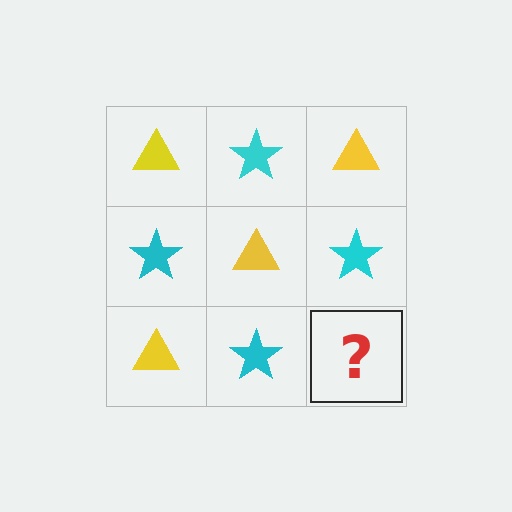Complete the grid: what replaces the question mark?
The question mark should be replaced with a yellow triangle.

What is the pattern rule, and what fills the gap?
The rule is that it alternates yellow triangle and cyan star in a checkerboard pattern. The gap should be filled with a yellow triangle.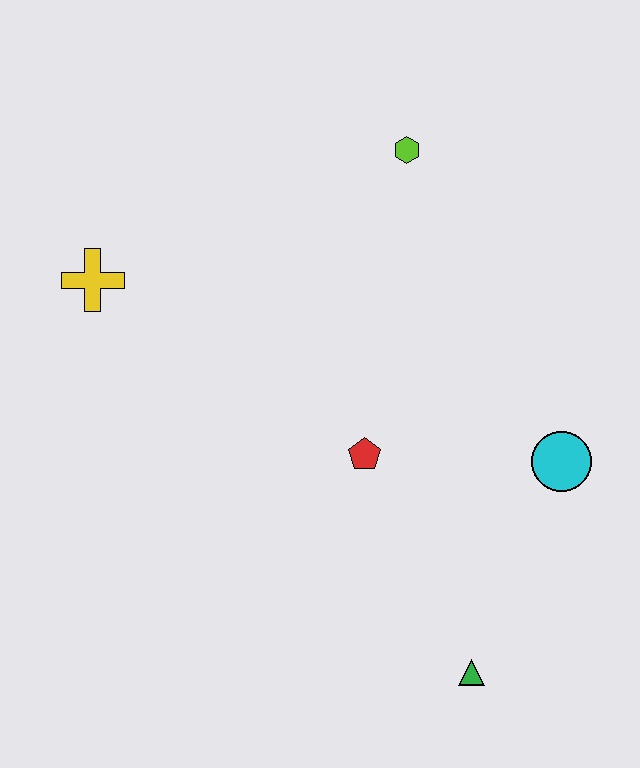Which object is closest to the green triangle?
The cyan circle is closest to the green triangle.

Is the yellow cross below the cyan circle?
No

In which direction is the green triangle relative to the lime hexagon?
The green triangle is below the lime hexagon.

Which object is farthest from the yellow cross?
The green triangle is farthest from the yellow cross.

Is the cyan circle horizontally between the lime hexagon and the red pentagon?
No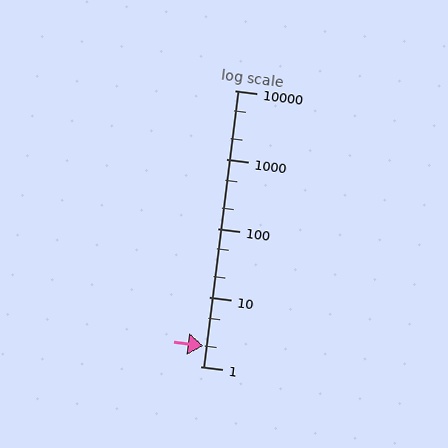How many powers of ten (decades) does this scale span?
The scale spans 4 decades, from 1 to 10000.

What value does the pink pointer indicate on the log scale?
The pointer indicates approximately 2.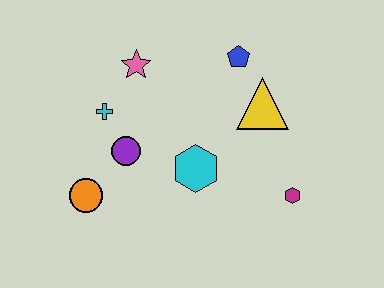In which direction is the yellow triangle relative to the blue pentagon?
The yellow triangle is below the blue pentagon.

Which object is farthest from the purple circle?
The magenta hexagon is farthest from the purple circle.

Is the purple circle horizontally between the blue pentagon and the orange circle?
Yes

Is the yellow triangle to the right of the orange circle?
Yes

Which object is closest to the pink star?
The cyan cross is closest to the pink star.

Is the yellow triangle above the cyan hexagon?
Yes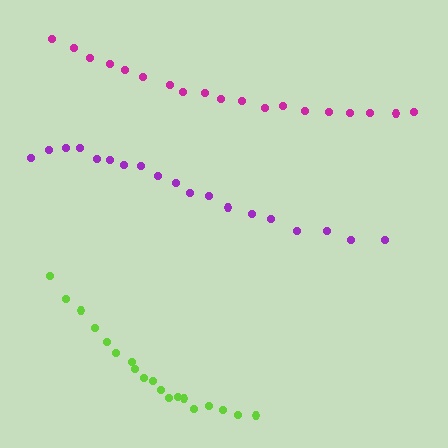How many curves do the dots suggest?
There are 3 distinct paths.